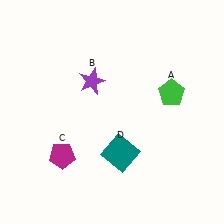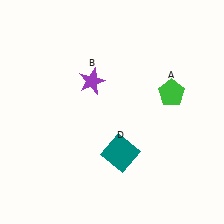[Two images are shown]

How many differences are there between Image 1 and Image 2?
There is 1 difference between the two images.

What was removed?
The magenta pentagon (C) was removed in Image 2.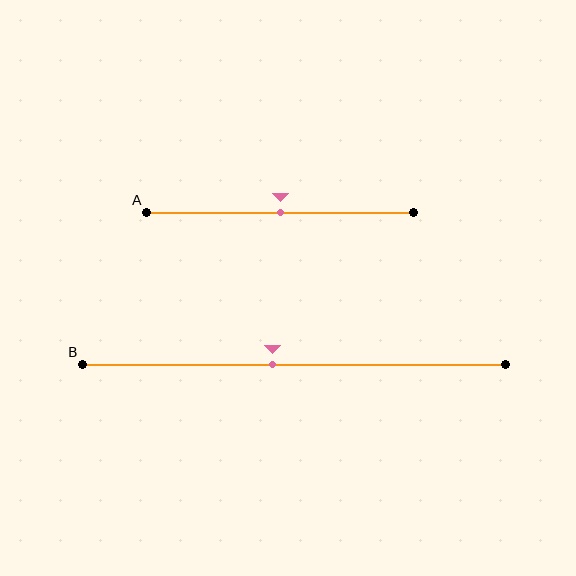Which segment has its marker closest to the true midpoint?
Segment A has its marker closest to the true midpoint.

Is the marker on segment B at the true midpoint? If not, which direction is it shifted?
No, the marker on segment B is shifted to the left by about 5% of the segment length.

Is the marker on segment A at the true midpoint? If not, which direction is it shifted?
Yes, the marker on segment A is at the true midpoint.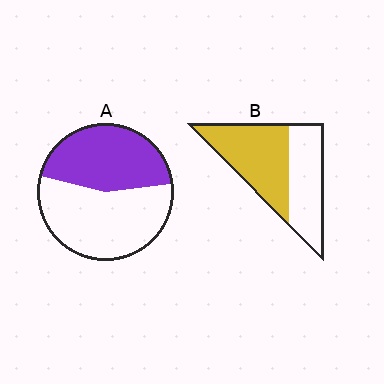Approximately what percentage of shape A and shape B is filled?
A is approximately 45% and B is approximately 55%.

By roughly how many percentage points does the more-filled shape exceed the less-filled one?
By roughly 10 percentage points (B over A).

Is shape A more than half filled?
No.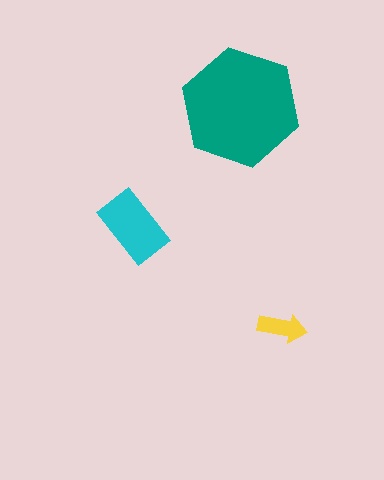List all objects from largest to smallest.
The teal hexagon, the cyan rectangle, the yellow arrow.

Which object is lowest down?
The yellow arrow is bottommost.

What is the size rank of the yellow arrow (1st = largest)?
3rd.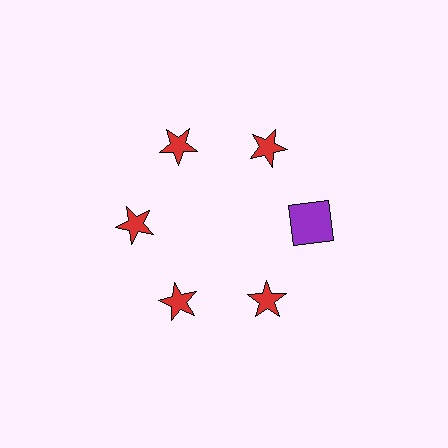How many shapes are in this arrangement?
There are 6 shapes arranged in a ring pattern.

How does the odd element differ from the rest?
It differs in both color (purple instead of red) and shape (square instead of star).